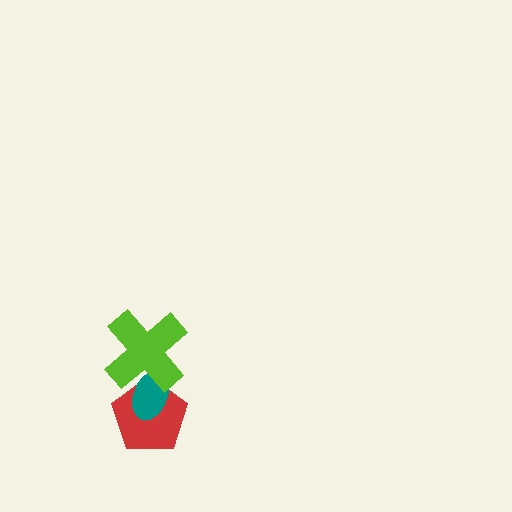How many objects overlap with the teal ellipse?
2 objects overlap with the teal ellipse.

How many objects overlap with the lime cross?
2 objects overlap with the lime cross.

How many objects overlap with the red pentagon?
2 objects overlap with the red pentagon.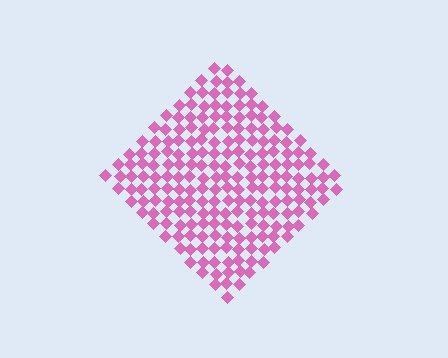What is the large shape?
The large shape is a diamond.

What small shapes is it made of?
It is made of small diamonds.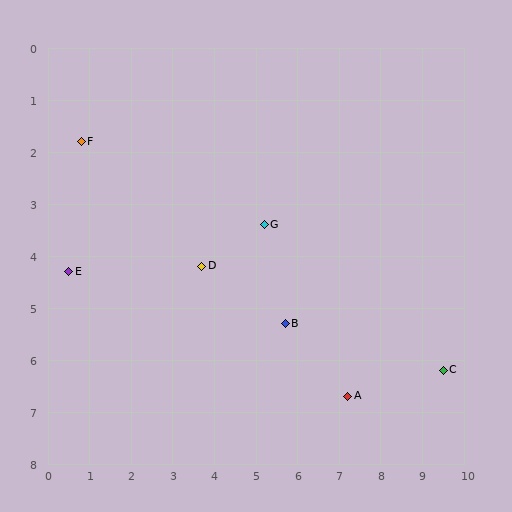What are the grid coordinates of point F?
Point F is at approximately (0.8, 1.8).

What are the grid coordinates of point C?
Point C is at approximately (9.5, 6.2).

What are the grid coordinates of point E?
Point E is at approximately (0.5, 4.3).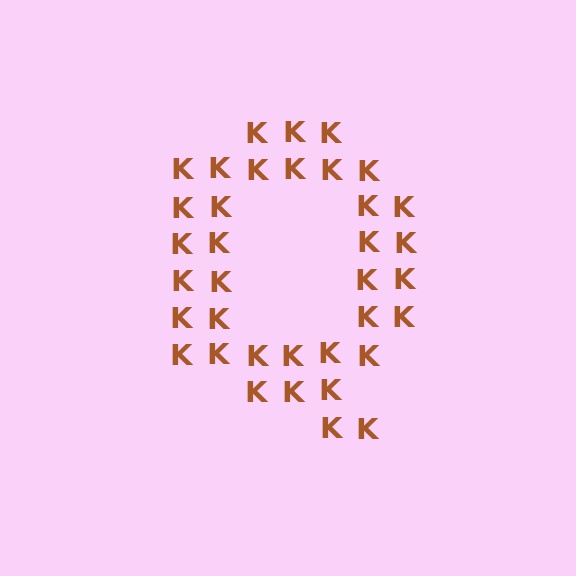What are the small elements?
The small elements are letter K's.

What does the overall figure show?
The overall figure shows the letter Q.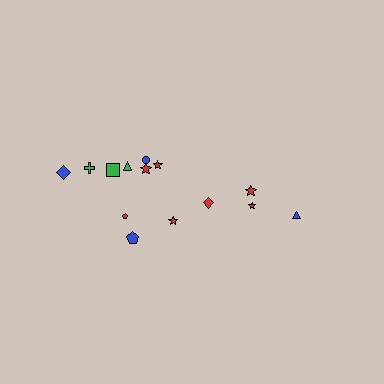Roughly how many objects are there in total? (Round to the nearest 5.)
Roughly 15 objects in total.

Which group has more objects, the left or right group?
The left group.